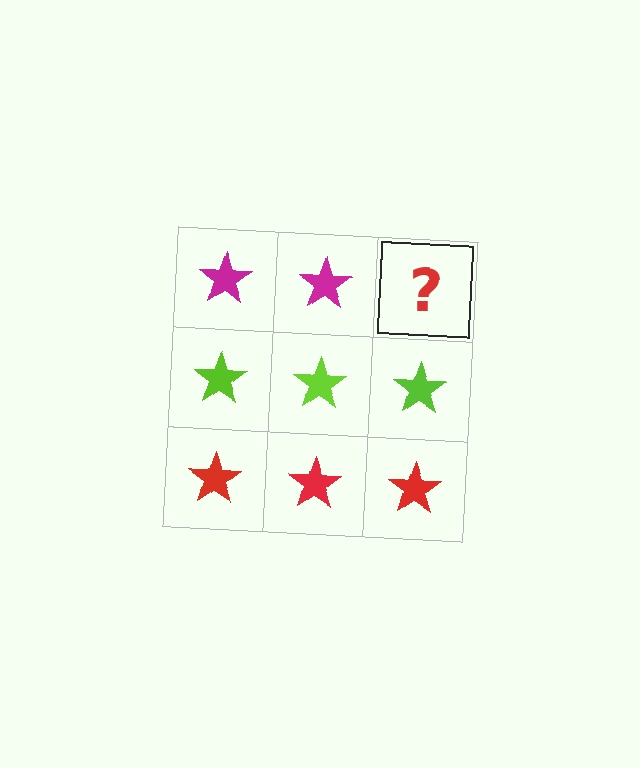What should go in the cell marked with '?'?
The missing cell should contain a magenta star.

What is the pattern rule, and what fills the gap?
The rule is that each row has a consistent color. The gap should be filled with a magenta star.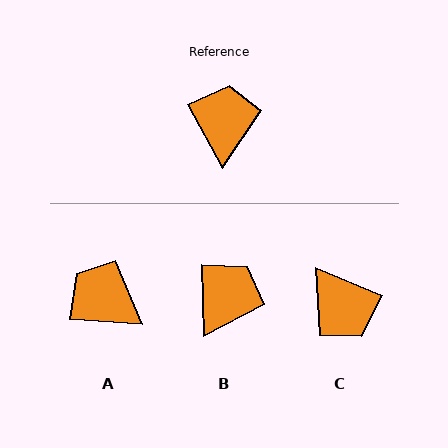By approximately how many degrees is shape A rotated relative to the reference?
Approximately 57 degrees counter-clockwise.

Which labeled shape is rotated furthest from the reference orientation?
C, about 142 degrees away.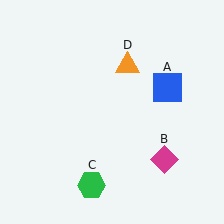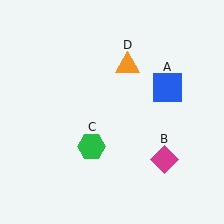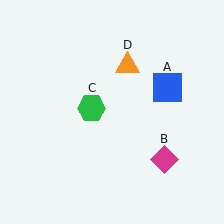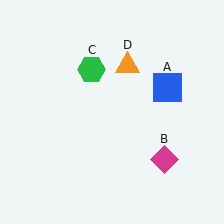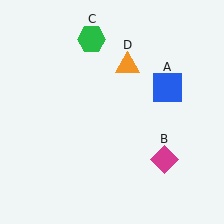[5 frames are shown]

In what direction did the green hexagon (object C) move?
The green hexagon (object C) moved up.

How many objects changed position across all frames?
1 object changed position: green hexagon (object C).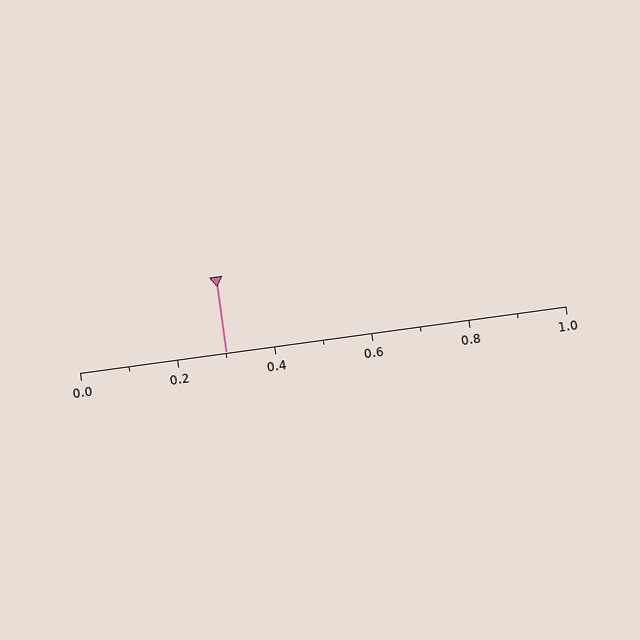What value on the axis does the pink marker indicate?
The marker indicates approximately 0.3.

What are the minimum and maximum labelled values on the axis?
The axis runs from 0.0 to 1.0.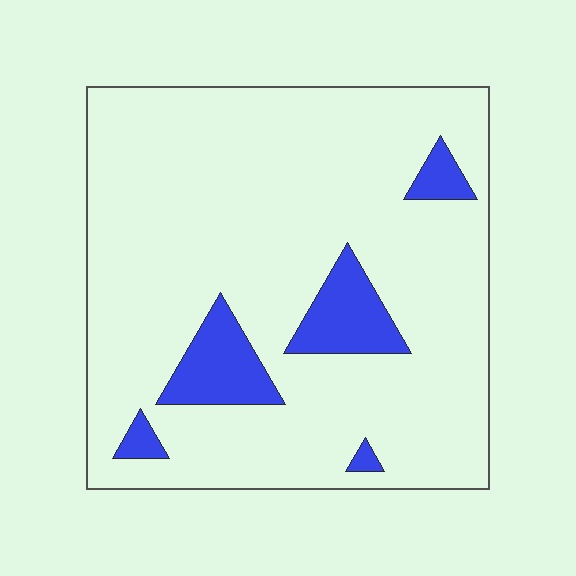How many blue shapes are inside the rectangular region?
5.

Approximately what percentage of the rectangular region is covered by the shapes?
Approximately 10%.